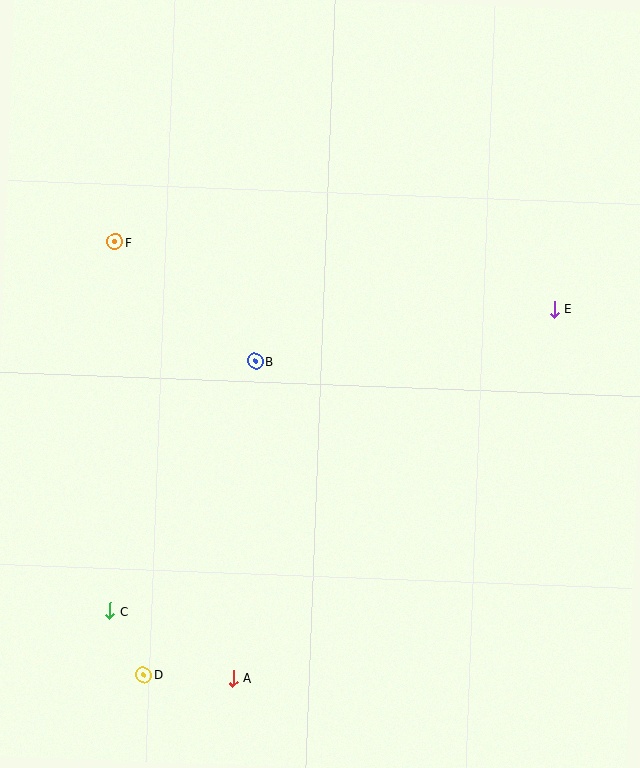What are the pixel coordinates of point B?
Point B is at (255, 361).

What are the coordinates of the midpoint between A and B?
The midpoint between A and B is at (244, 520).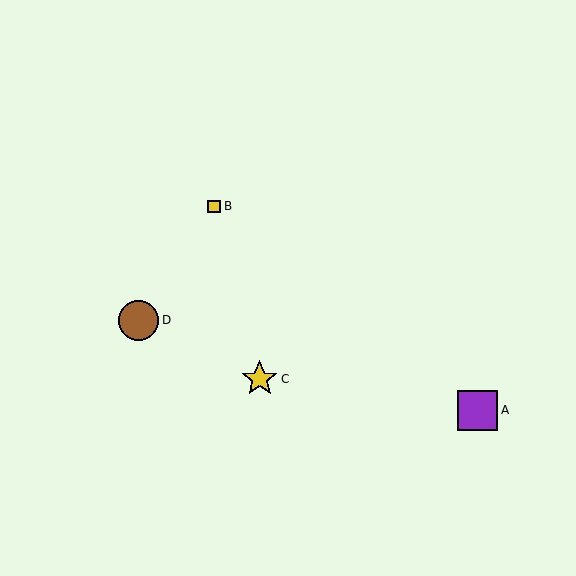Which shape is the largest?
The brown circle (labeled D) is the largest.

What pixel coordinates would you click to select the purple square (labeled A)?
Click at (478, 410) to select the purple square A.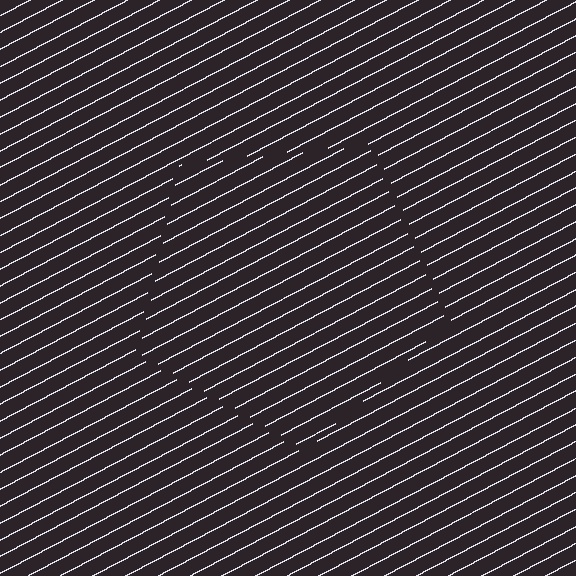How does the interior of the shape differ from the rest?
The interior of the shape contains the same grating, shifted by half a period — the contour is defined by the phase discontinuity where line-ends from the inner and outer gratings abut.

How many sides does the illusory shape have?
5 sides — the line-ends trace a pentagon.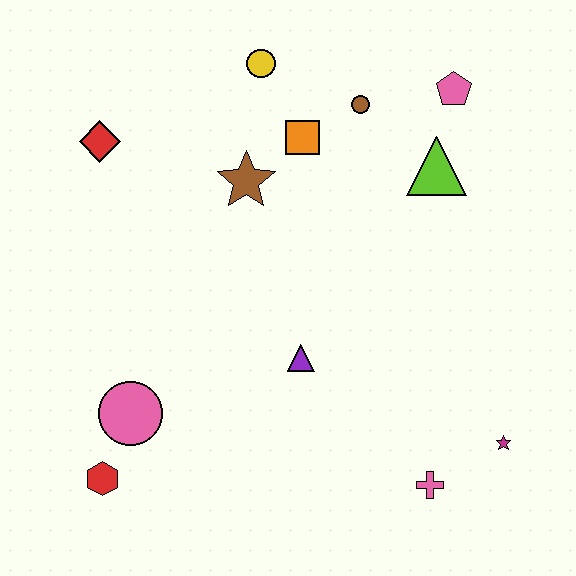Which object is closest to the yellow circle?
The orange square is closest to the yellow circle.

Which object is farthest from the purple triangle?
The pink pentagon is farthest from the purple triangle.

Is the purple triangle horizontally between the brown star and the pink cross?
Yes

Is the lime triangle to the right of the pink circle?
Yes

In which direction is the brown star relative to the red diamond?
The brown star is to the right of the red diamond.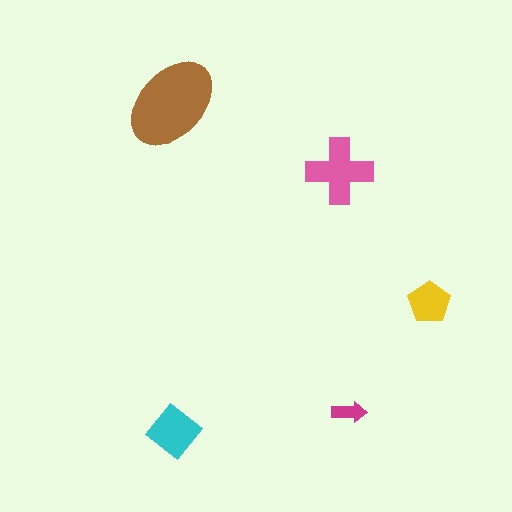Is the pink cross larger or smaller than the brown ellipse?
Smaller.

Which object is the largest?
The brown ellipse.